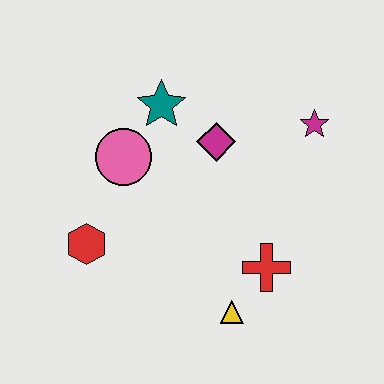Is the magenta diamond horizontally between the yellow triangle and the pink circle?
Yes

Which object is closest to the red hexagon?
The pink circle is closest to the red hexagon.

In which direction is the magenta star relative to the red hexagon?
The magenta star is to the right of the red hexagon.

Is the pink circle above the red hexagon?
Yes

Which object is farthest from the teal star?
The yellow triangle is farthest from the teal star.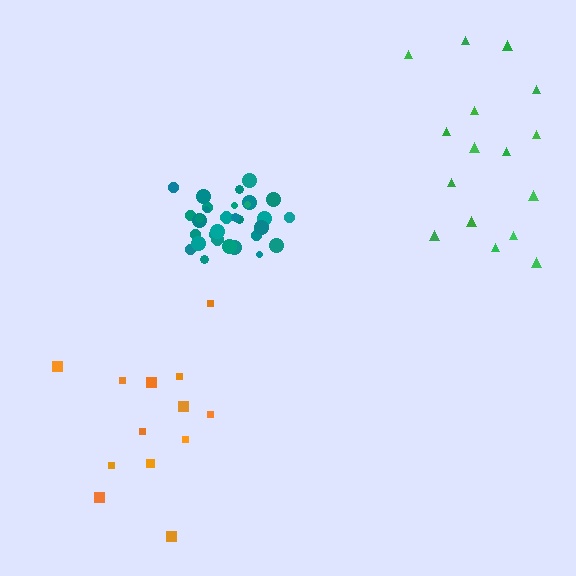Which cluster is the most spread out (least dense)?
Orange.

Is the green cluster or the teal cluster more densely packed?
Teal.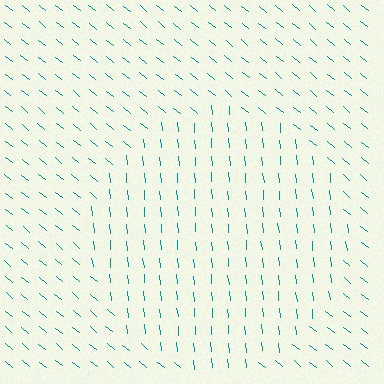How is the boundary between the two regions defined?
The boundary is defined purely by a change in line orientation (approximately 45 degrees difference). All lines are the same color and thickness.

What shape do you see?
I see a circle.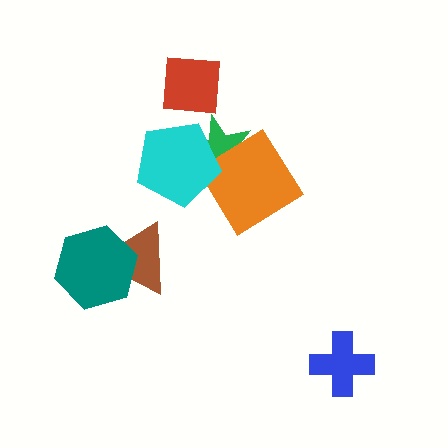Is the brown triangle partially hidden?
Yes, it is partially covered by another shape.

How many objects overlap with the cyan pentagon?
2 objects overlap with the cyan pentagon.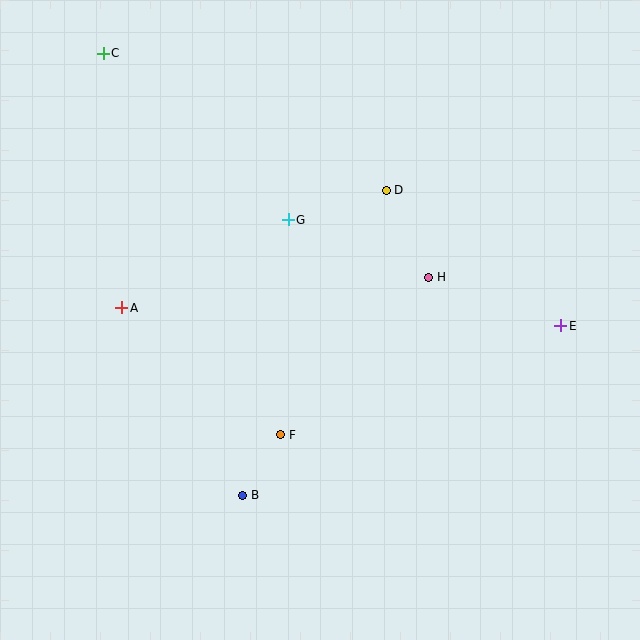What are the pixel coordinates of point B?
Point B is at (243, 495).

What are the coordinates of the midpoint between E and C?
The midpoint between E and C is at (332, 190).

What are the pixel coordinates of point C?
Point C is at (103, 53).